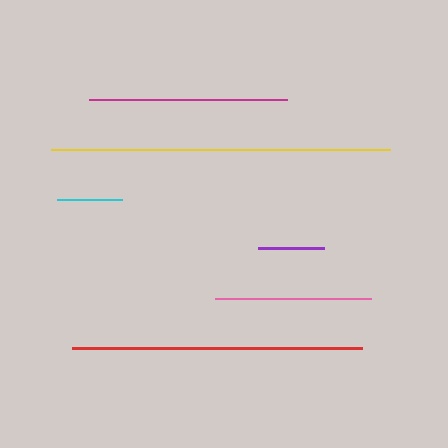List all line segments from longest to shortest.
From longest to shortest: yellow, red, magenta, pink, purple, cyan.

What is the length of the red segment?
The red segment is approximately 290 pixels long.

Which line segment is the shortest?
The cyan line is the shortest at approximately 64 pixels.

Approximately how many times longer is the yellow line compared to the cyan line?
The yellow line is approximately 5.3 times the length of the cyan line.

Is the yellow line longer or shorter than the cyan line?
The yellow line is longer than the cyan line.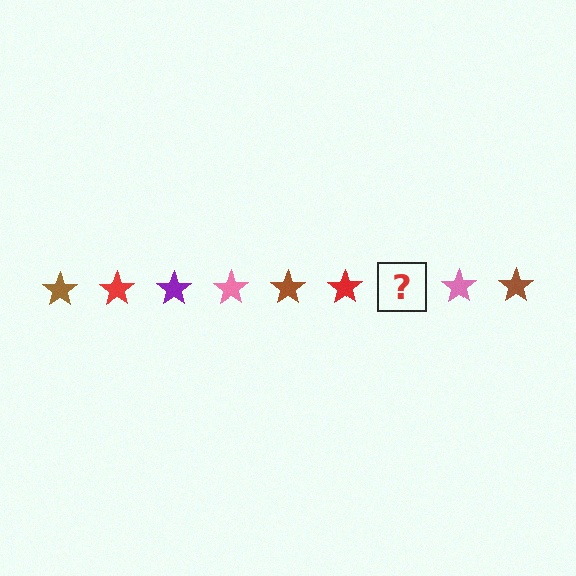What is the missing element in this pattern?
The missing element is a purple star.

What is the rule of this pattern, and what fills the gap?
The rule is that the pattern cycles through brown, red, purple, pink stars. The gap should be filled with a purple star.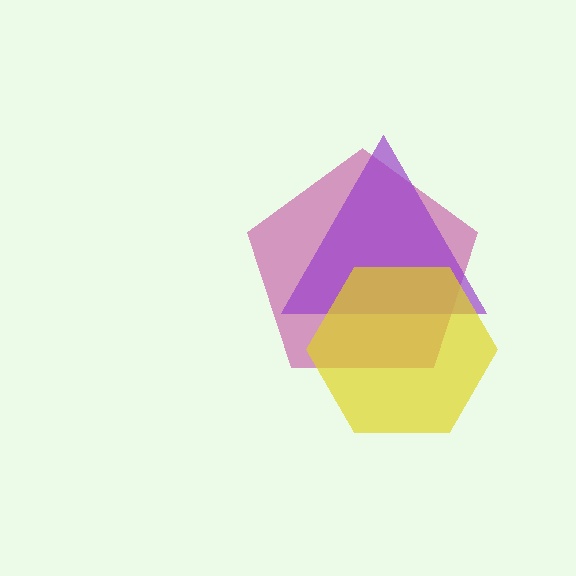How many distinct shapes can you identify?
There are 3 distinct shapes: a magenta pentagon, a purple triangle, a yellow hexagon.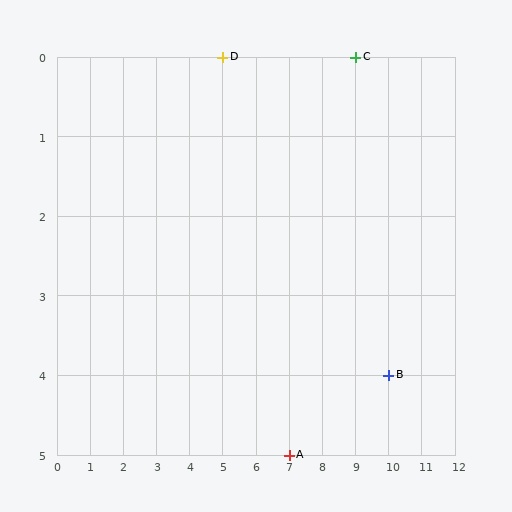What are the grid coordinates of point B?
Point B is at grid coordinates (10, 4).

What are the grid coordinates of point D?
Point D is at grid coordinates (5, 0).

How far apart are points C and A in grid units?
Points C and A are 2 columns and 5 rows apart (about 5.4 grid units diagonally).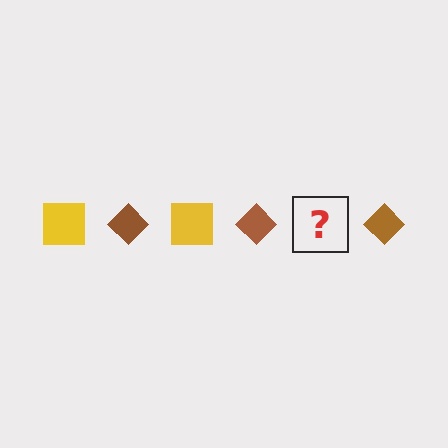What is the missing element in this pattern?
The missing element is a yellow square.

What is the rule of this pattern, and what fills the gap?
The rule is that the pattern alternates between yellow square and brown diamond. The gap should be filled with a yellow square.